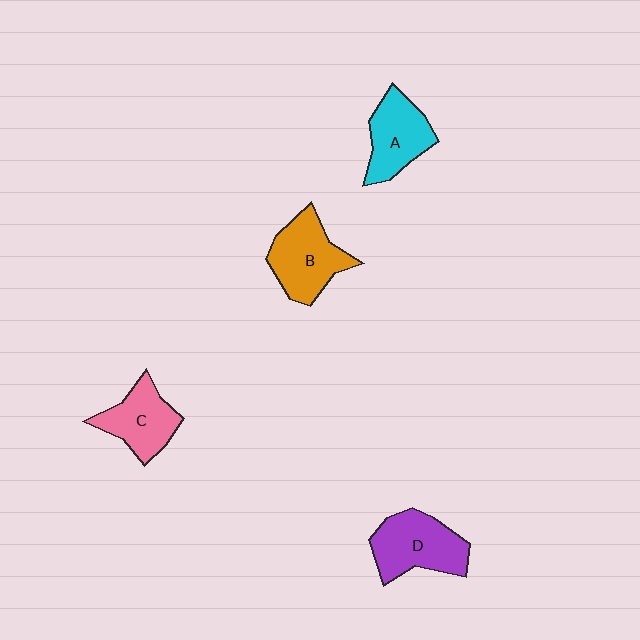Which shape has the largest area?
Shape D (purple).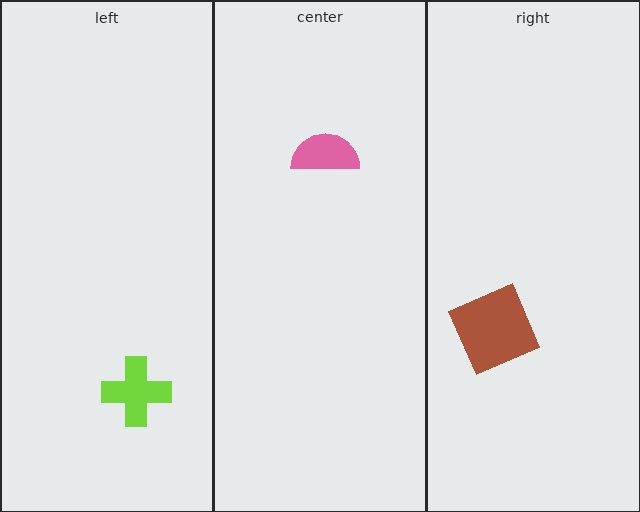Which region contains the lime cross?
The left region.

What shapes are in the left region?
The lime cross.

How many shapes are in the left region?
1.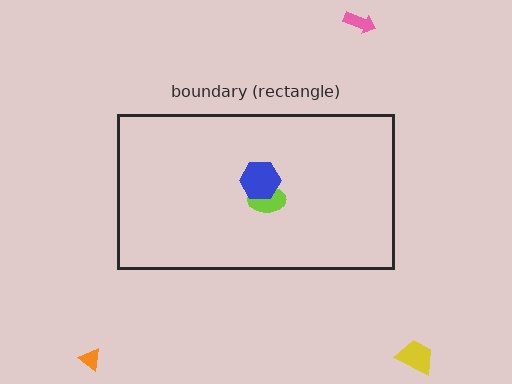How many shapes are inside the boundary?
2 inside, 3 outside.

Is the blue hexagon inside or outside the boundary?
Inside.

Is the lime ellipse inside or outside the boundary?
Inside.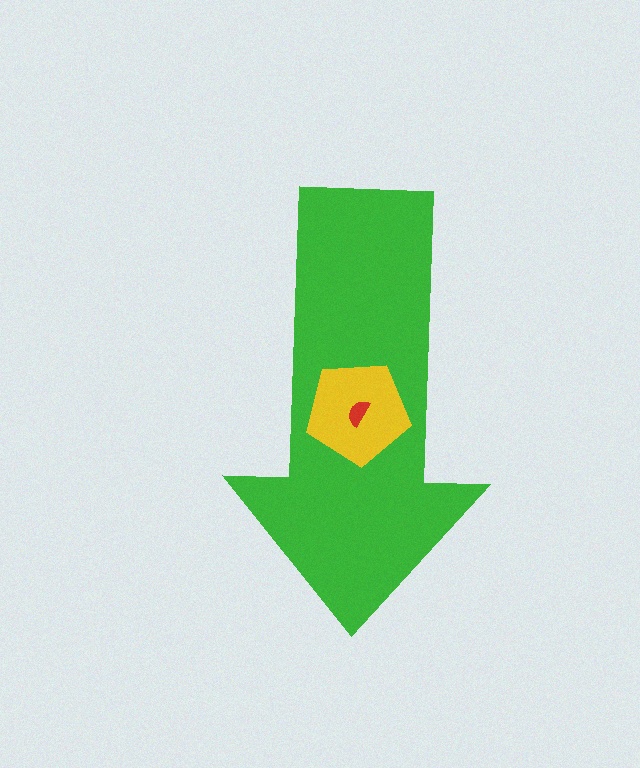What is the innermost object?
The red semicircle.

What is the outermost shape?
The green arrow.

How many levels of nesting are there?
3.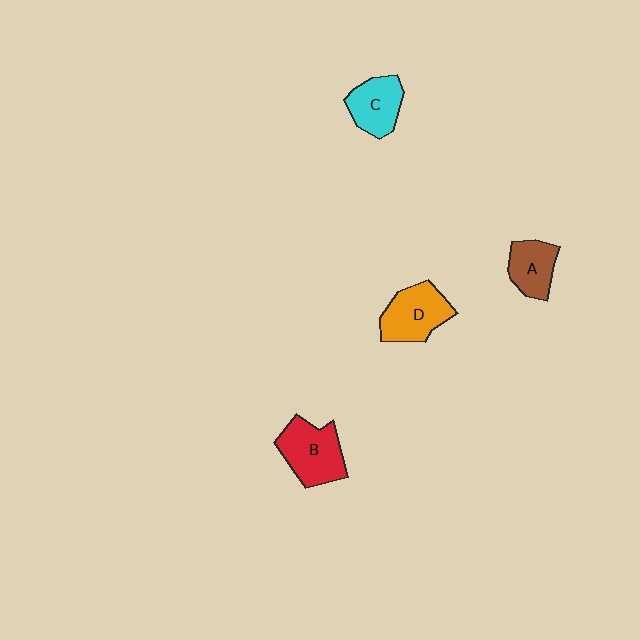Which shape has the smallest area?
Shape A (brown).